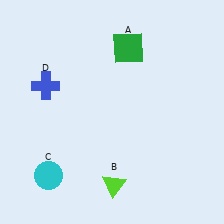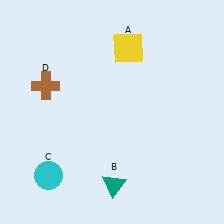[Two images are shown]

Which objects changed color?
A changed from green to yellow. B changed from lime to teal. D changed from blue to brown.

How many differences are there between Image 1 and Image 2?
There are 3 differences between the two images.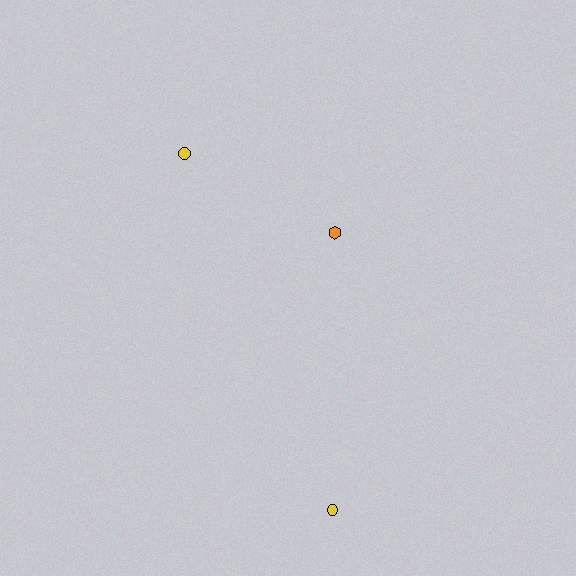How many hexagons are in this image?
There is 1 hexagon.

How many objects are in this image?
There are 3 objects.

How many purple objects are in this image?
There are no purple objects.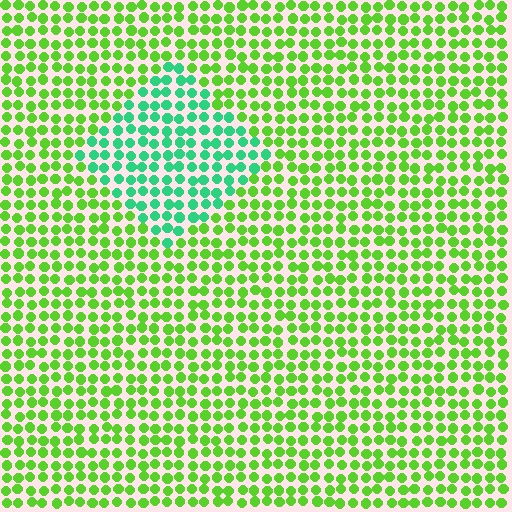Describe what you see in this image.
The image is filled with small lime elements in a uniform arrangement. A diamond-shaped region is visible where the elements are tinted to a slightly different hue, forming a subtle color boundary.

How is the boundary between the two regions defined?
The boundary is defined purely by a slight shift in hue (about 47 degrees). Spacing, size, and orientation are identical on both sides.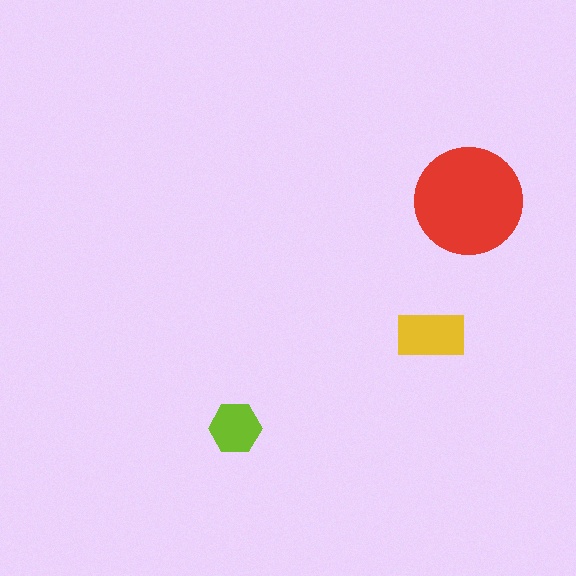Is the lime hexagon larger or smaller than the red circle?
Smaller.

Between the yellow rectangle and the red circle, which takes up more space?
The red circle.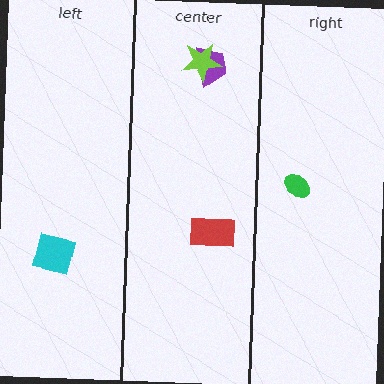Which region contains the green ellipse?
The right region.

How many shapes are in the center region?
3.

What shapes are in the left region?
The cyan square.